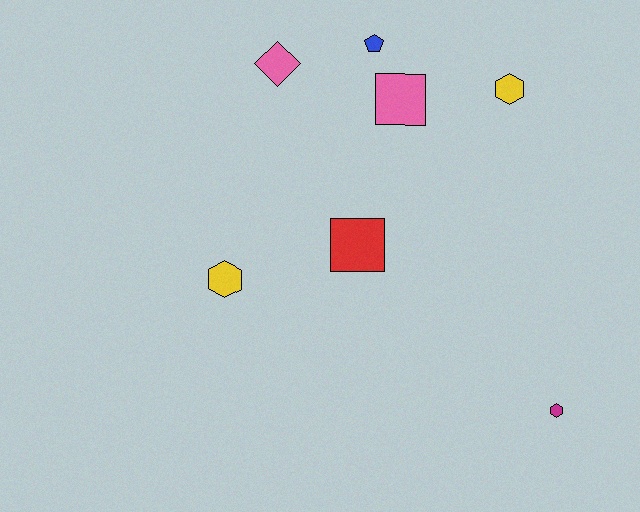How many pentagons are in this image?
There is 1 pentagon.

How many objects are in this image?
There are 7 objects.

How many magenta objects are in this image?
There is 1 magenta object.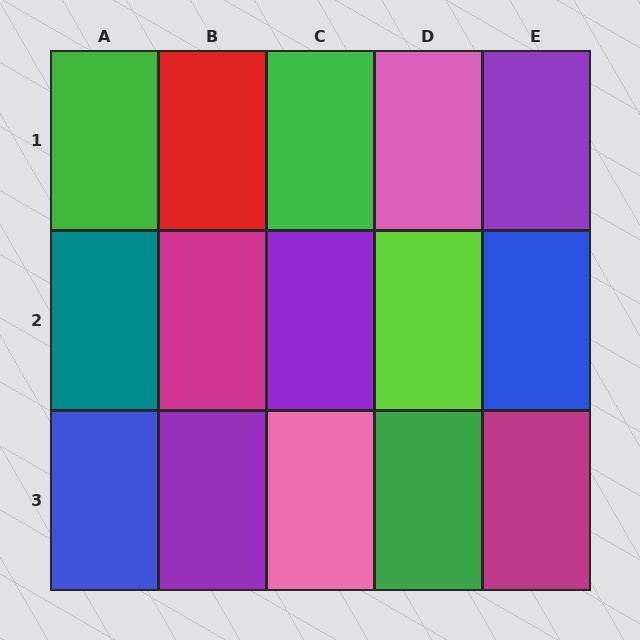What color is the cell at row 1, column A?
Green.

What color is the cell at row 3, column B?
Purple.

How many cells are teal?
1 cell is teal.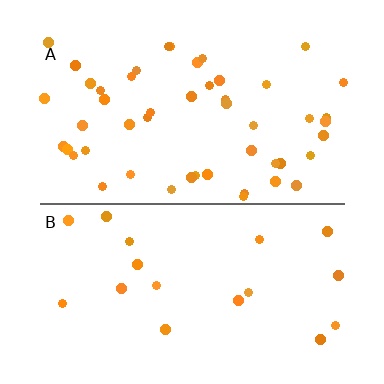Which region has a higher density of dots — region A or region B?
A (the top).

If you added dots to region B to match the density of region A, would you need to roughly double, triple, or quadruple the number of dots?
Approximately triple.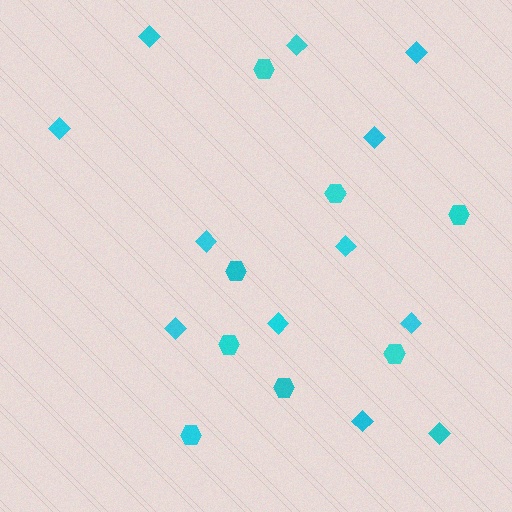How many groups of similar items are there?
There are 2 groups: one group of diamonds (12) and one group of hexagons (8).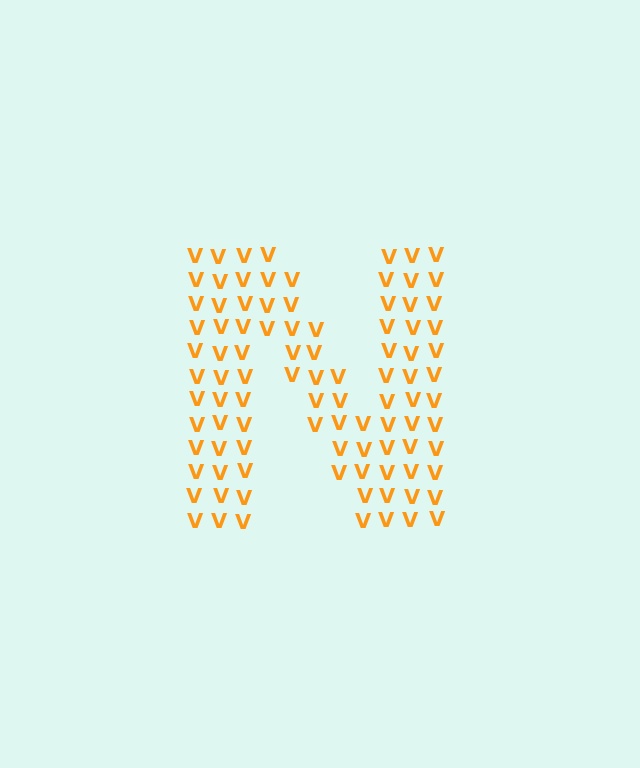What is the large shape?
The large shape is the letter N.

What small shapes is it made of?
It is made of small letter V's.